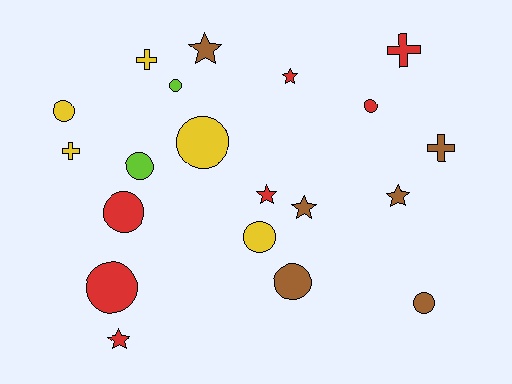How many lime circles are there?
There are 2 lime circles.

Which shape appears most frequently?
Circle, with 10 objects.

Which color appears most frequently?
Red, with 7 objects.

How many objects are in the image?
There are 20 objects.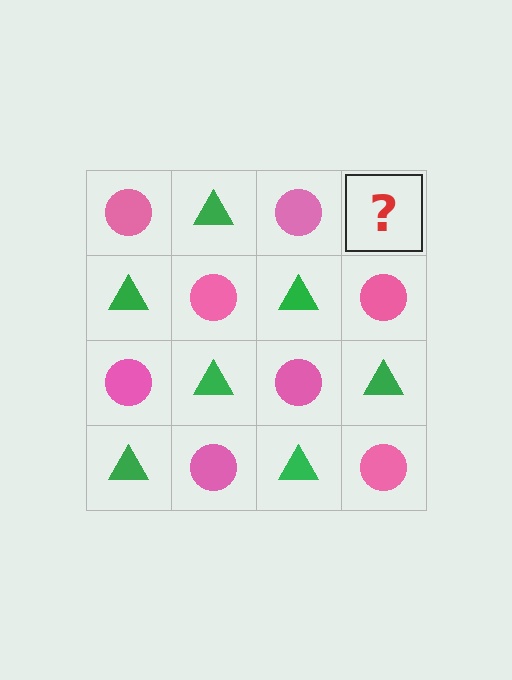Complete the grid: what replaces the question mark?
The question mark should be replaced with a green triangle.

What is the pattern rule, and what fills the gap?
The rule is that it alternates pink circle and green triangle in a checkerboard pattern. The gap should be filled with a green triangle.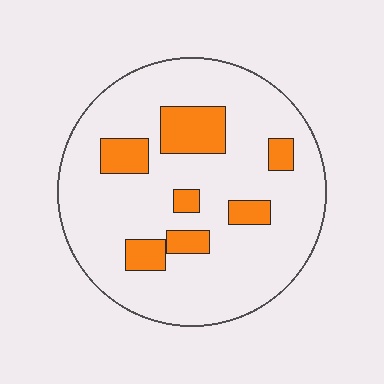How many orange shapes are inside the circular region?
7.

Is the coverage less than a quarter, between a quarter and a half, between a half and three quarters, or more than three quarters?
Less than a quarter.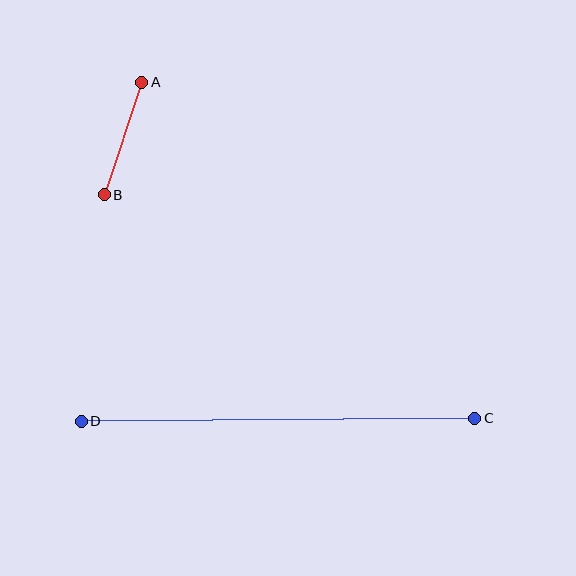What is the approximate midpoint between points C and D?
The midpoint is at approximately (278, 420) pixels.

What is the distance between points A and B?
The distance is approximately 119 pixels.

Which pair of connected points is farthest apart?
Points C and D are farthest apart.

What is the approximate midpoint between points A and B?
The midpoint is at approximately (123, 139) pixels.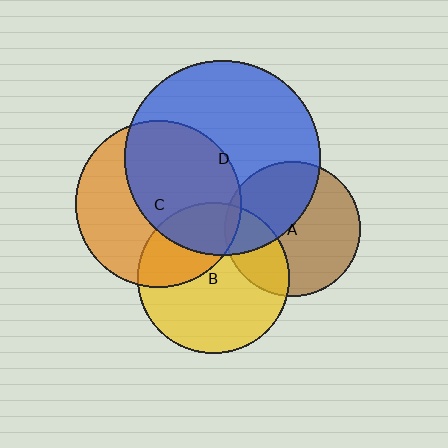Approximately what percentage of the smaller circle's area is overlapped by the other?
Approximately 35%.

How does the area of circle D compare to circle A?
Approximately 2.1 times.